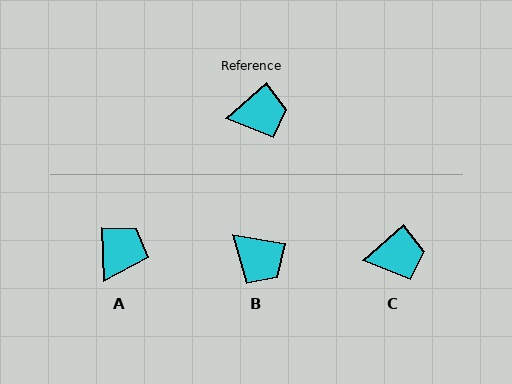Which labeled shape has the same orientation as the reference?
C.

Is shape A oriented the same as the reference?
No, it is off by about 51 degrees.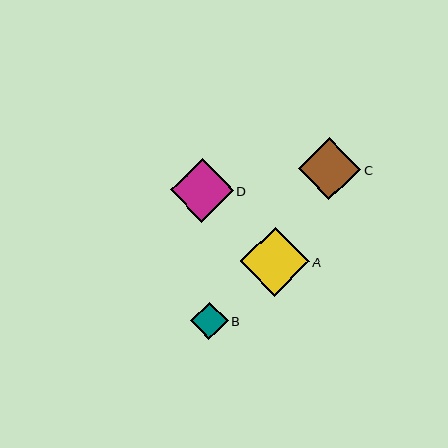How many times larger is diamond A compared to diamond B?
Diamond A is approximately 1.8 times the size of diamond B.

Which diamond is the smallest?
Diamond B is the smallest with a size of approximately 38 pixels.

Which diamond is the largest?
Diamond A is the largest with a size of approximately 69 pixels.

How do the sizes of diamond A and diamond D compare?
Diamond A and diamond D are approximately the same size.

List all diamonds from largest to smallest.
From largest to smallest: A, D, C, B.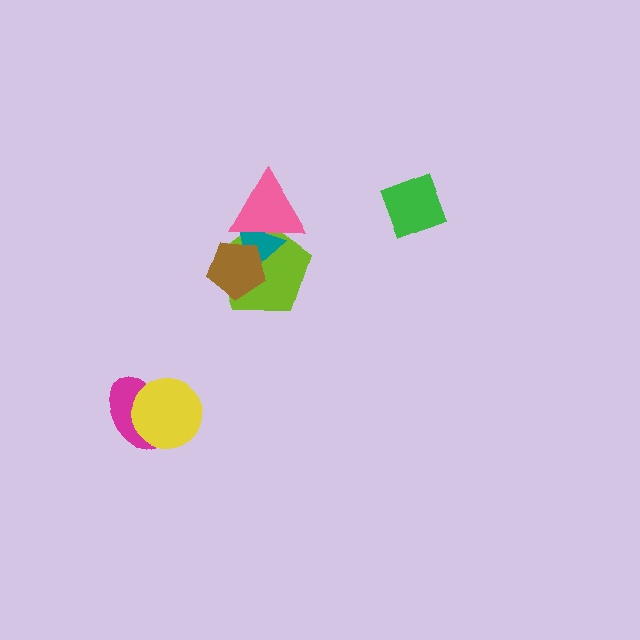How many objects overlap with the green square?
0 objects overlap with the green square.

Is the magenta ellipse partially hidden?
Yes, it is partially covered by another shape.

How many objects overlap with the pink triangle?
3 objects overlap with the pink triangle.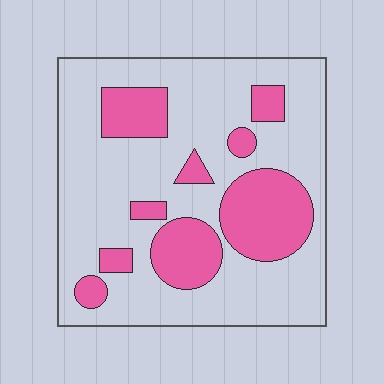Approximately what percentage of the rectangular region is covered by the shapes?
Approximately 25%.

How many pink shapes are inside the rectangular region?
9.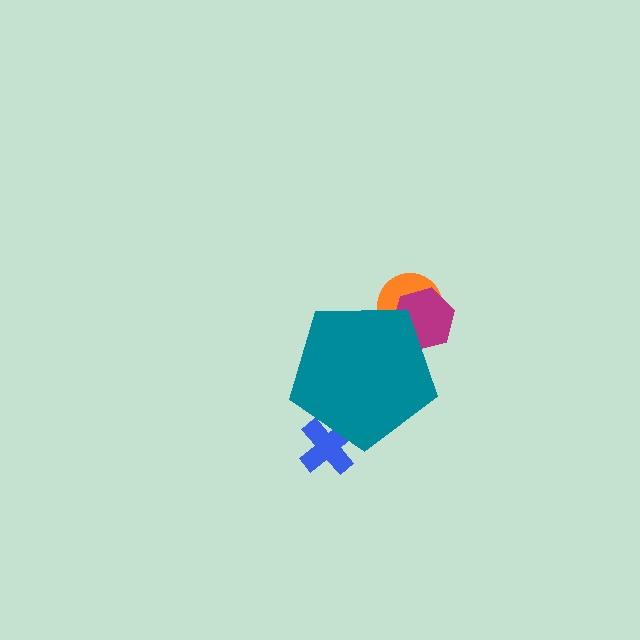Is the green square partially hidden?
Yes, the green square is partially hidden behind the teal pentagon.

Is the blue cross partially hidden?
Yes, the blue cross is partially hidden behind the teal pentagon.